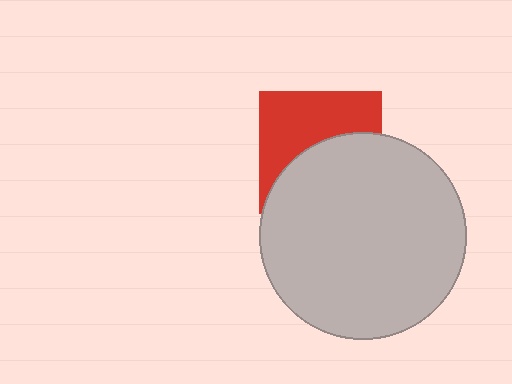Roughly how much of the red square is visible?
About half of it is visible (roughly 48%).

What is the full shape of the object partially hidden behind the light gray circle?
The partially hidden object is a red square.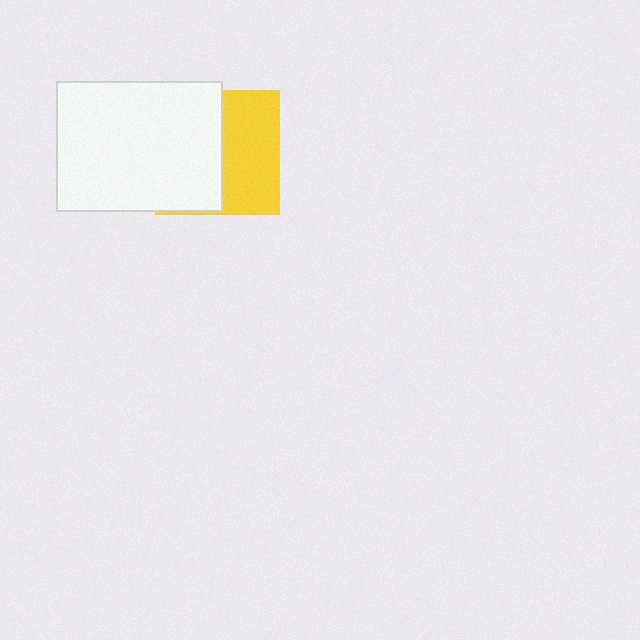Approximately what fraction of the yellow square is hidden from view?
Roughly 53% of the yellow square is hidden behind the white rectangle.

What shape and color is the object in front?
The object in front is a white rectangle.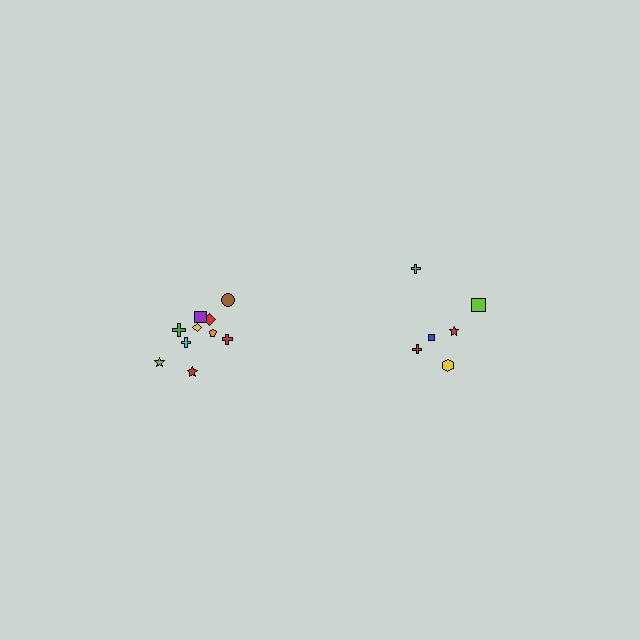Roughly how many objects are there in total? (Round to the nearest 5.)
Roughly 15 objects in total.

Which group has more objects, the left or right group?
The left group.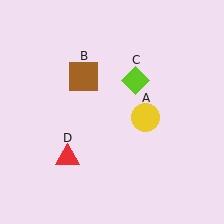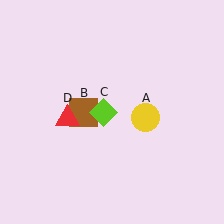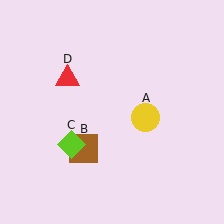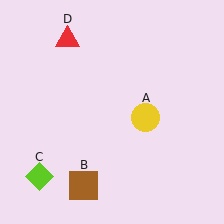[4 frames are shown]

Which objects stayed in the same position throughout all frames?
Yellow circle (object A) remained stationary.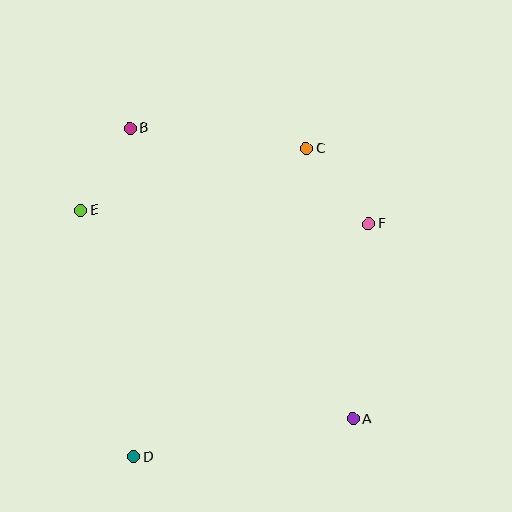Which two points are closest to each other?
Points B and E are closest to each other.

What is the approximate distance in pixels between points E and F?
The distance between E and F is approximately 288 pixels.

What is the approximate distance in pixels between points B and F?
The distance between B and F is approximately 257 pixels.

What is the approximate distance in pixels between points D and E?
The distance between D and E is approximately 252 pixels.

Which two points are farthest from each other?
Points A and B are farthest from each other.